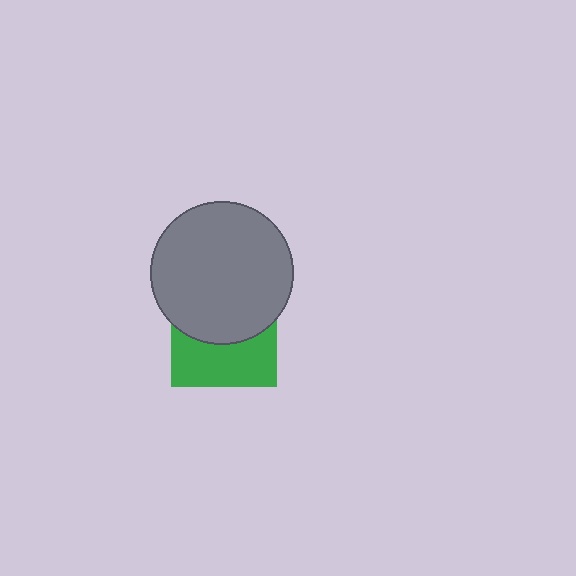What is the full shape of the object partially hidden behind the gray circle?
The partially hidden object is a green square.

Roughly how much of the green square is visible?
About half of it is visible (roughly 47%).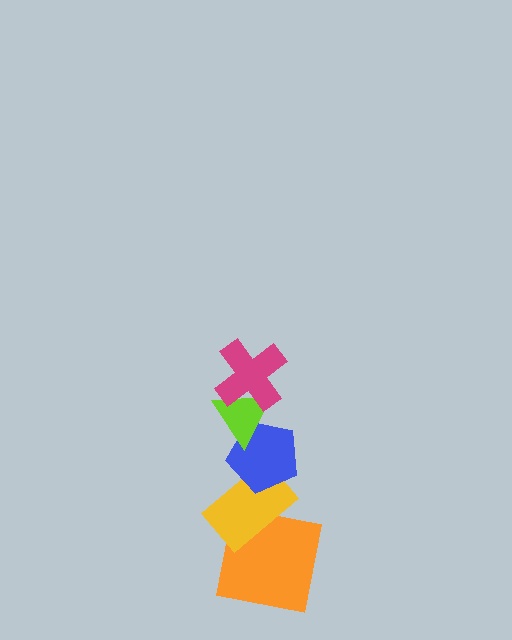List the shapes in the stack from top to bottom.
From top to bottom: the magenta cross, the lime triangle, the blue pentagon, the yellow rectangle, the orange square.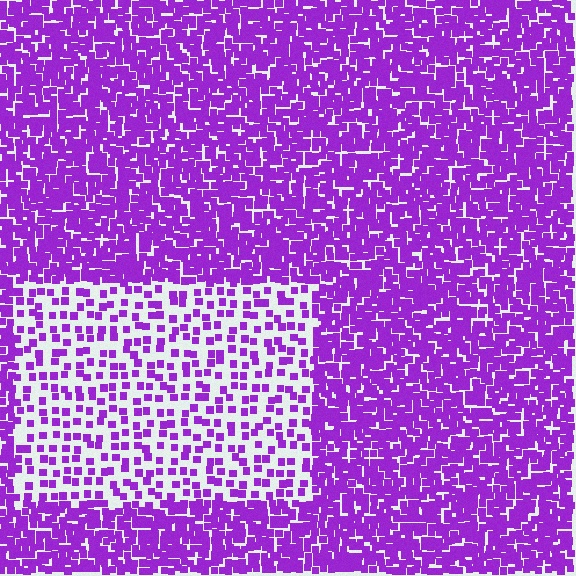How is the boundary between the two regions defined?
The boundary is defined by a change in element density (approximately 2.7x ratio). All elements are the same color, size, and shape.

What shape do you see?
I see a rectangle.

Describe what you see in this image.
The image contains small purple elements arranged at two different densities. A rectangle-shaped region is visible where the elements are less densely packed than the surrounding area.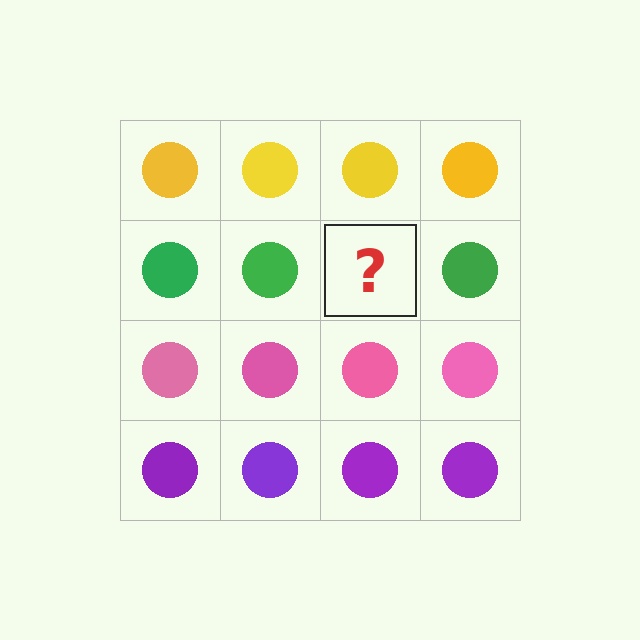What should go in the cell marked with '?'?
The missing cell should contain a green circle.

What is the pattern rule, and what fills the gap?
The rule is that each row has a consistent color. The gap should be filled with a green circle.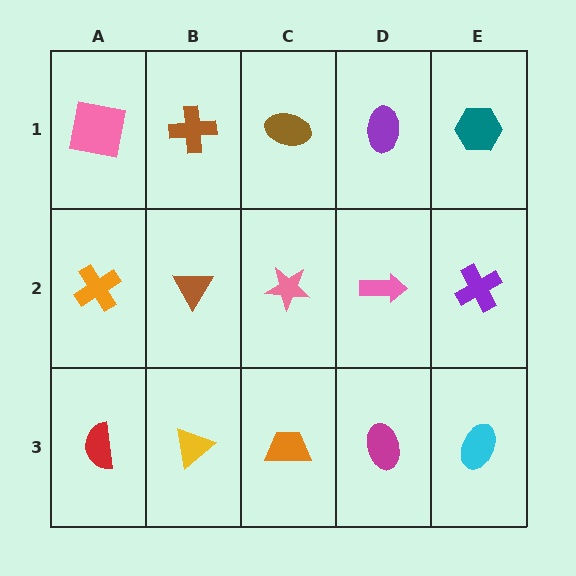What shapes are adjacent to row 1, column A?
An orange cross (row 2, column A), a brown cross (row 1, column B).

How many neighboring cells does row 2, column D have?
4.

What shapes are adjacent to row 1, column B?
A brown triangle (row 2, column B), a pink square (row 1, column A), a brown ellipse (row 1, column C).